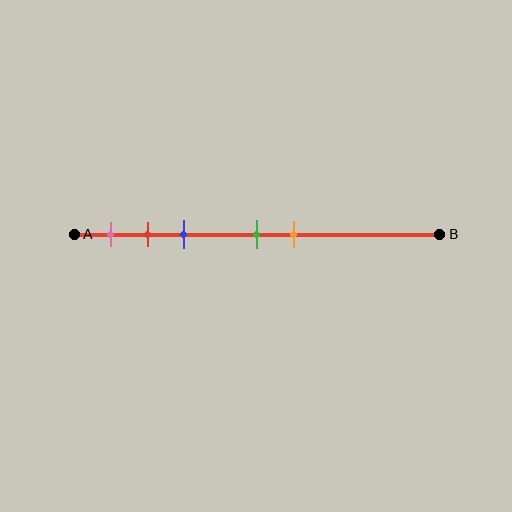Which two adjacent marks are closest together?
The red and blue marks are the closest adjacent pair.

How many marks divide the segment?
There are 5 marks dividing the segment.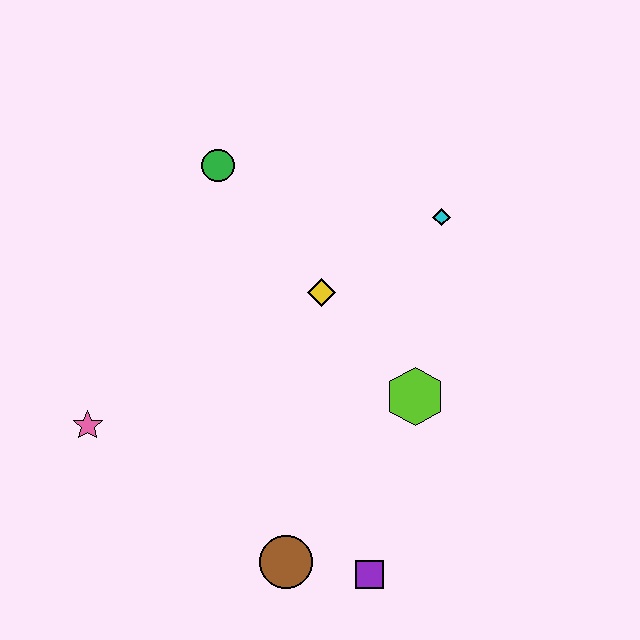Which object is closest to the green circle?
The yellow diamond is closest to the green circle.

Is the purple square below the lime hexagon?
Yes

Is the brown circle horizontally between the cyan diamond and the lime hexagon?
No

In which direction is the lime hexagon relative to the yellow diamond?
The lime hexagon is below the yellow diamond.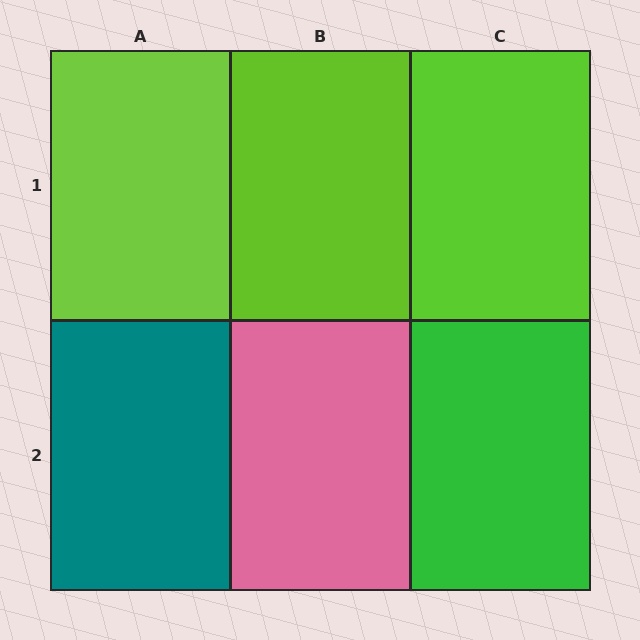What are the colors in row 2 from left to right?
Teal, pink, green.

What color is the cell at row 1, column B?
Lime.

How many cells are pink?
1 cell is pink.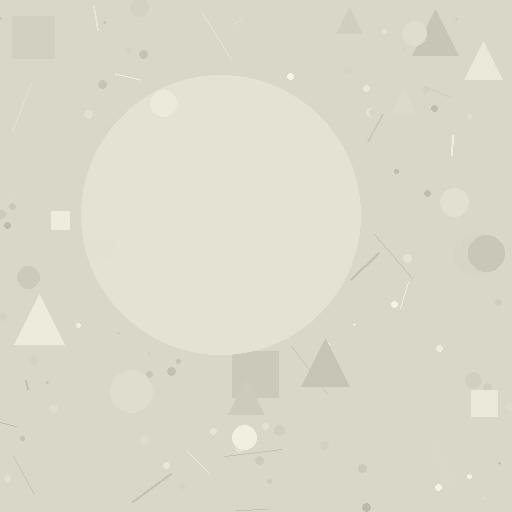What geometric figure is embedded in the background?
A circle is embedded in the background.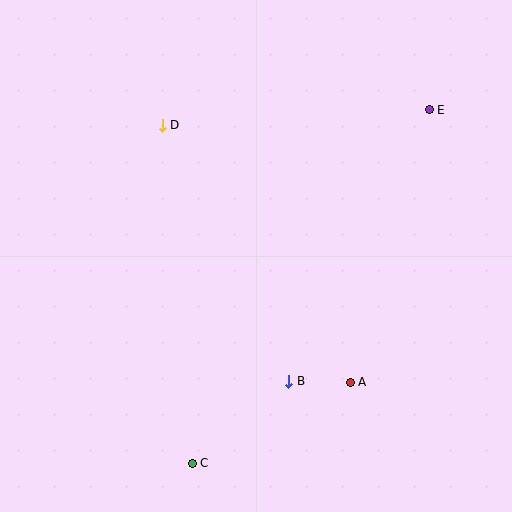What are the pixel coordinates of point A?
Point A is at (350, 382).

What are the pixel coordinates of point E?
Point E is at (429, 110).